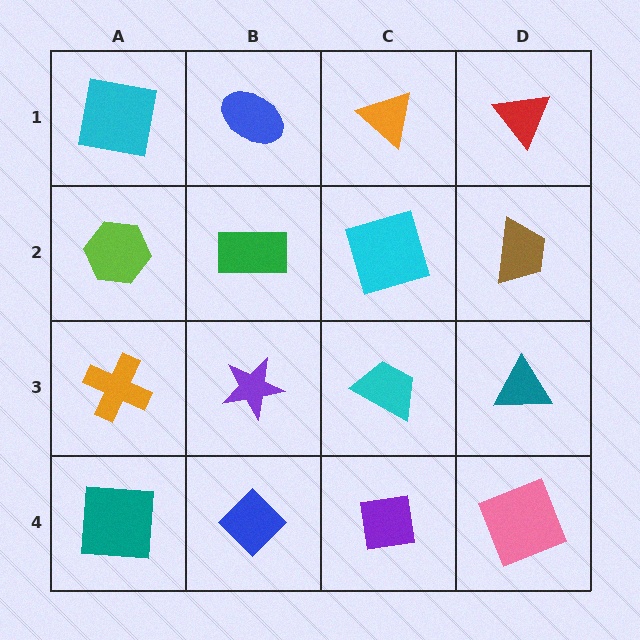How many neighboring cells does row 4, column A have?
2.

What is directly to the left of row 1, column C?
A blue ellipse.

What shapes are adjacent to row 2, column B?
A blue ellipse (row 1, column B), a purple star (row 3, column B), a lime hexagon (row 2, column A), a cyan square (row 2, column C).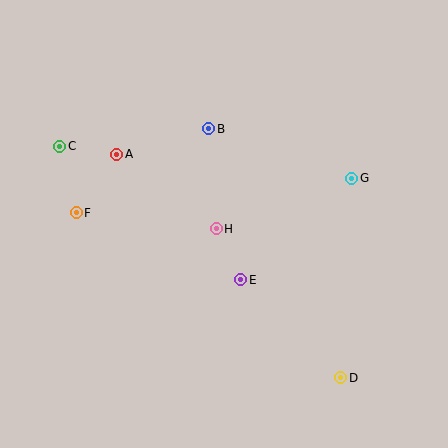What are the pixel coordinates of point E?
Point E is at (241, 280).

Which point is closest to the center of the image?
Point H at (216, 229) is closest to the center.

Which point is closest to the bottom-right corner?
Point D is closest to the bottom-right corner.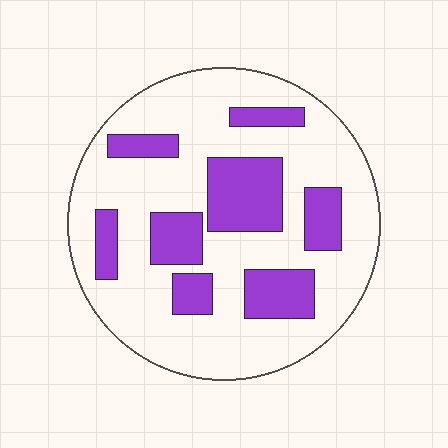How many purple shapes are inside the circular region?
8.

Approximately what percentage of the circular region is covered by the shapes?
Approximately 25%.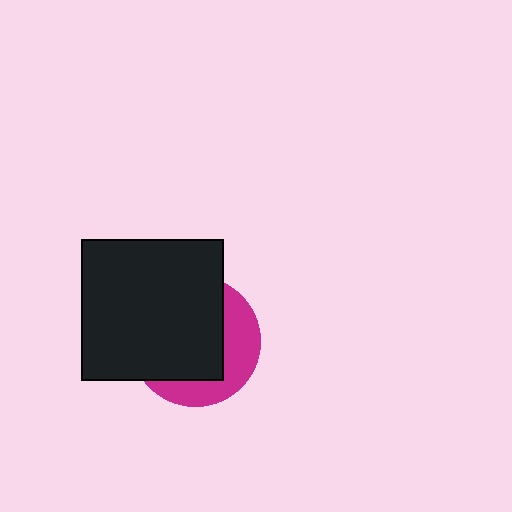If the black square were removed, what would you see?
You would see the complete magenta circle.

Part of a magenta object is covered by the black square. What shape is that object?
It is a circle.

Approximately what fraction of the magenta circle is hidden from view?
Roughly 65% of the magenta circle is hidden behind the black square.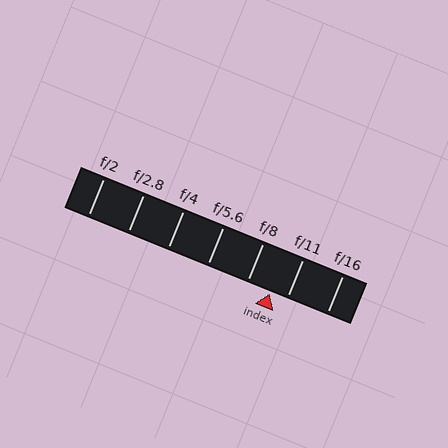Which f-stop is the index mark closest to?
The index mark is closest to f/11.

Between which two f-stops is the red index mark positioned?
The index mark is between f/8 and f/11.